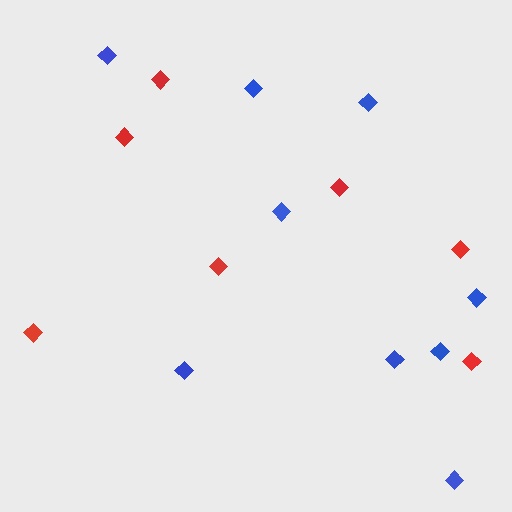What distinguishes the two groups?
There are 2 groups: one group of red diamonds (7) and one group of blue diamonds (9).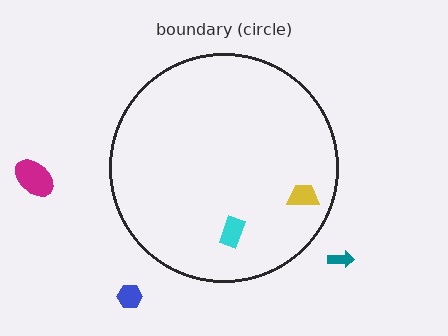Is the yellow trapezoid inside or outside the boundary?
Inside.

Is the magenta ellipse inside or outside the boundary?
Outside.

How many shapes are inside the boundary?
2 inside, 3 outside.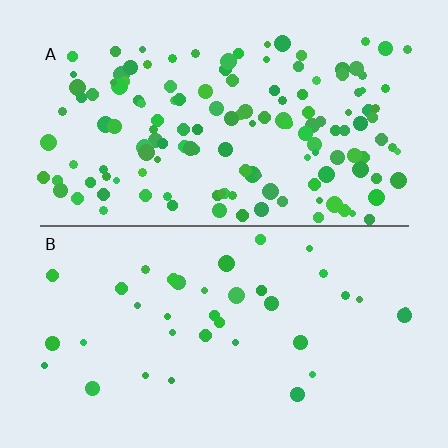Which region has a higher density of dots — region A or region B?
A (the top).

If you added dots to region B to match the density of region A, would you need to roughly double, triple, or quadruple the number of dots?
Approximately quadruple.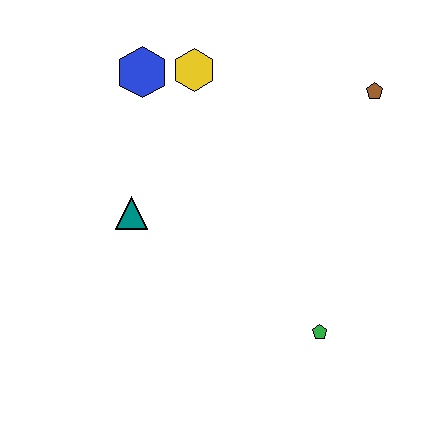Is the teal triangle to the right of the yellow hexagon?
No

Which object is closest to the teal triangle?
The blue hexagon is closest to the teal triangle.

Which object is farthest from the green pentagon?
The blue hexagon is farthest from the green pentagon.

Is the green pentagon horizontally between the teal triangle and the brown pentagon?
Yes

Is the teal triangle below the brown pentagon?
Yes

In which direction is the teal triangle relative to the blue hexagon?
The teal triangle is below the blue hexagon.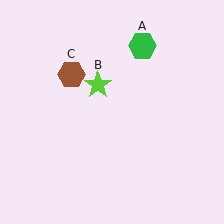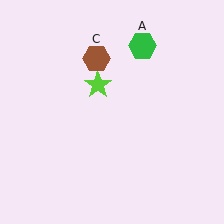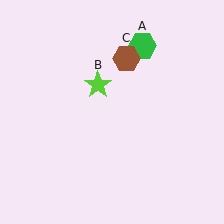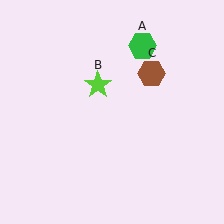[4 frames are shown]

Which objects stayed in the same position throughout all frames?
Green hexagon (object A) and lime star (object B) remained stationary.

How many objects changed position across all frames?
1 object changed position: brown hexagon (object C).